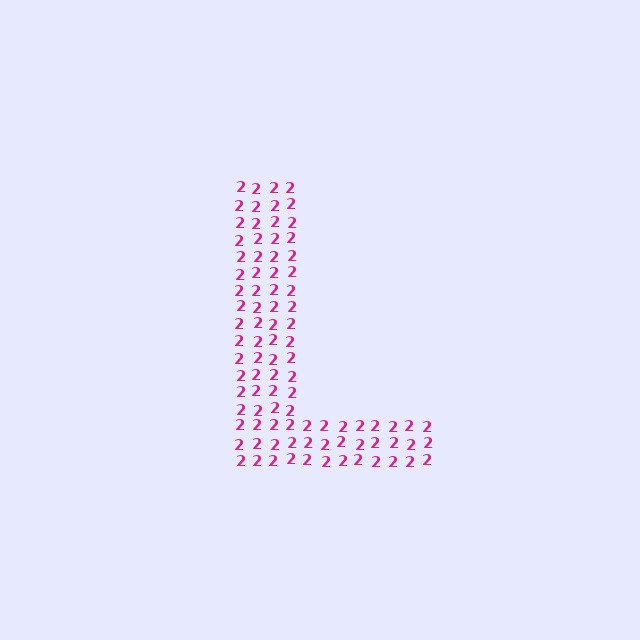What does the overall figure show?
The overall figure shows the letter L.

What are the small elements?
The small elements are digit 2's.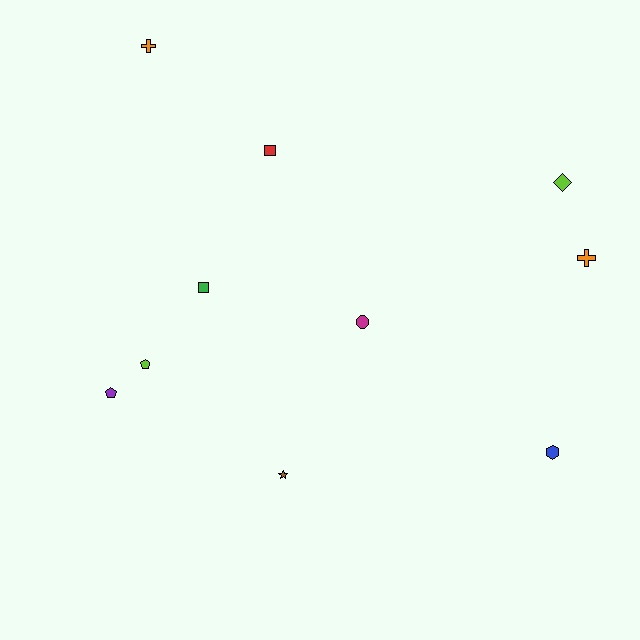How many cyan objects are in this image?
There are no cyan objects.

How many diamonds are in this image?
There is 1 diamond.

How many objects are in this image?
There are 10 objects.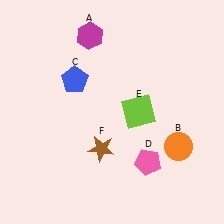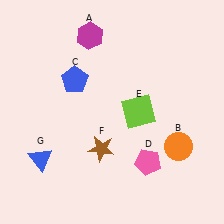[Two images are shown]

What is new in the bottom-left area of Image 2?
A blue triangle (G) was added in the bottom-left area of Image 2.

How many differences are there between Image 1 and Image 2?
There is 1 difference between the two images.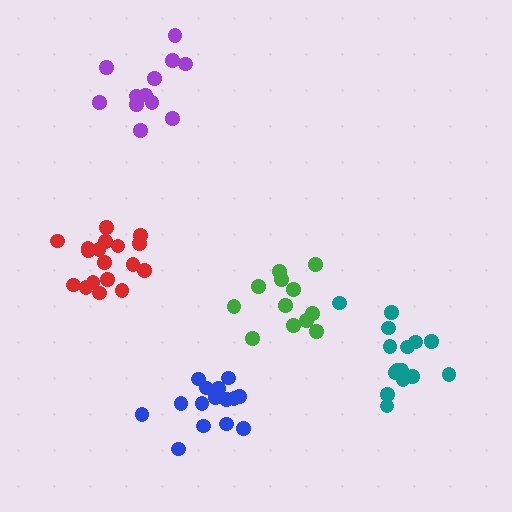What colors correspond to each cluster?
The clusters are colored: green, purple, teal, blue, red.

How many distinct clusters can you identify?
There are 5 distinct clusters.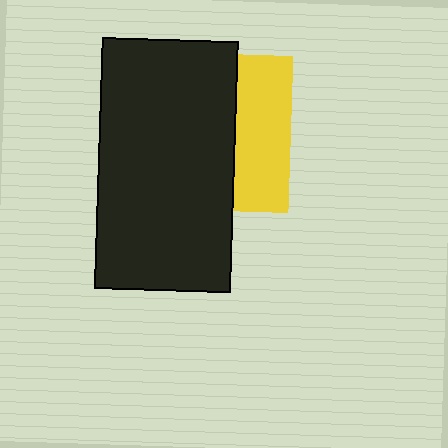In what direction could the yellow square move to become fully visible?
The yellow square could move right. That would shift it out from behind the black rectangle entirely.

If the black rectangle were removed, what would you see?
You would see the complete yellow square.